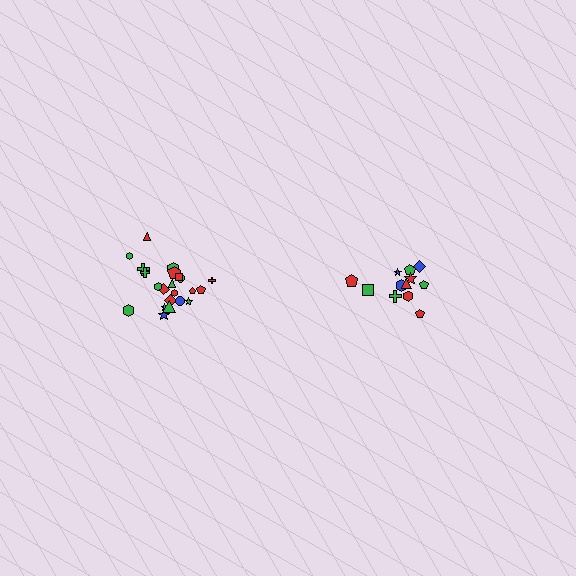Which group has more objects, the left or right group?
The left group.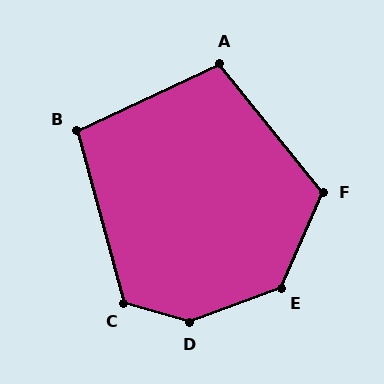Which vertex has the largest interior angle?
D, at approximately 143 degrees.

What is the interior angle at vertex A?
Approximately 104 degrees (obtuse).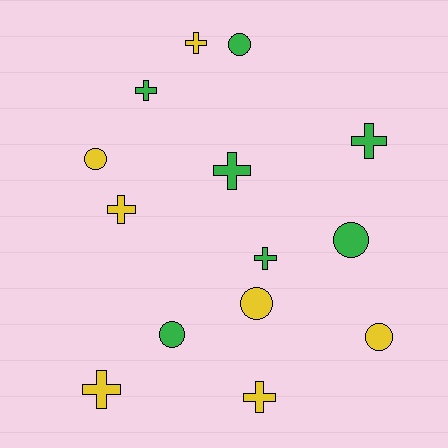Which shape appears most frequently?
Cross, with 8 objects.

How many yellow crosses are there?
There are 4 yellow crosses.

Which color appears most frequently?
Yellow, with 7 objects.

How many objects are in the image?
There are 14 objects.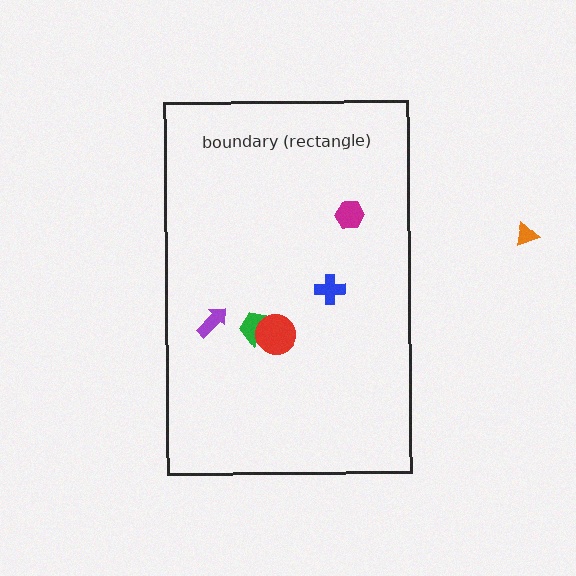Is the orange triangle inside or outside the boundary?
Outside.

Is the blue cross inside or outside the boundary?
Inside.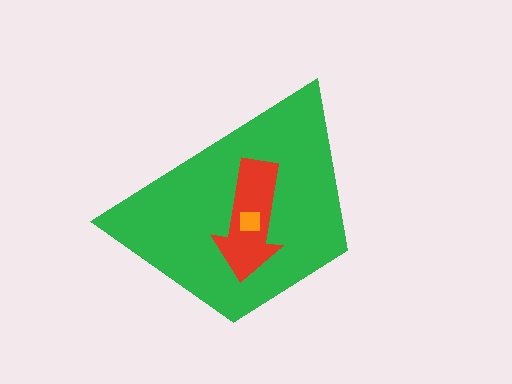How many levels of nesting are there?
3.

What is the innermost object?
The orange square.